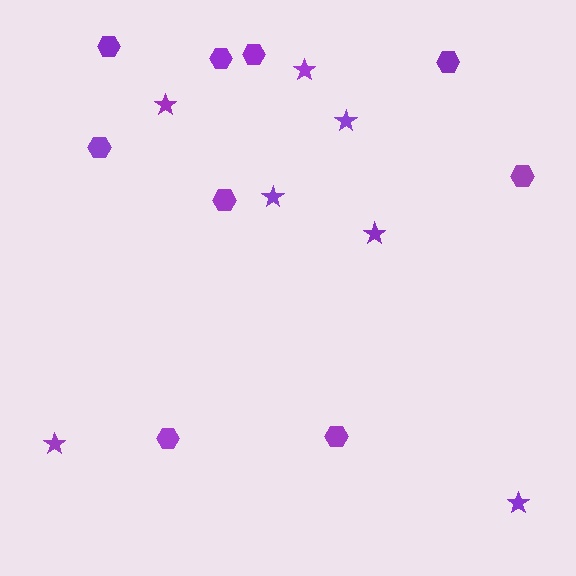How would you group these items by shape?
There are 2 groups: one group of stars (7) and one group of hexagons (9).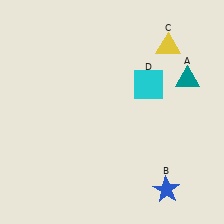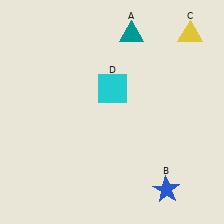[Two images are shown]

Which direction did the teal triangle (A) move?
The teal triangle (A) moved left.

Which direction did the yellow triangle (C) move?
The yellow triangle (C) moved right.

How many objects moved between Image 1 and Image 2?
3 objects moved between the two images.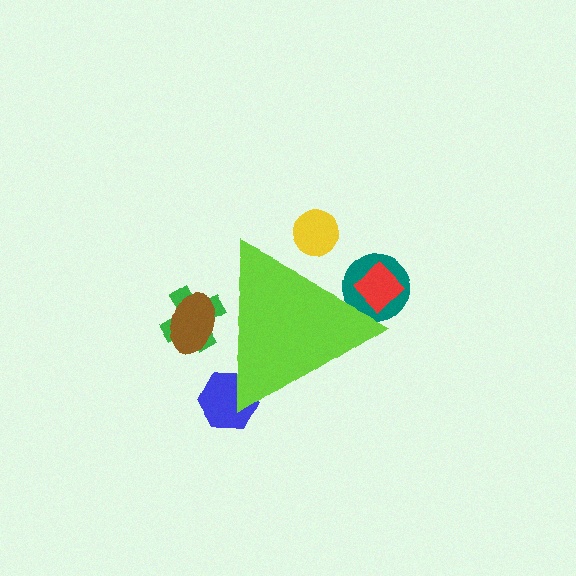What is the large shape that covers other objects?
A lime triangle.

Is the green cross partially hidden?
Yes, the green cross is partially hidden behind the lime triangle.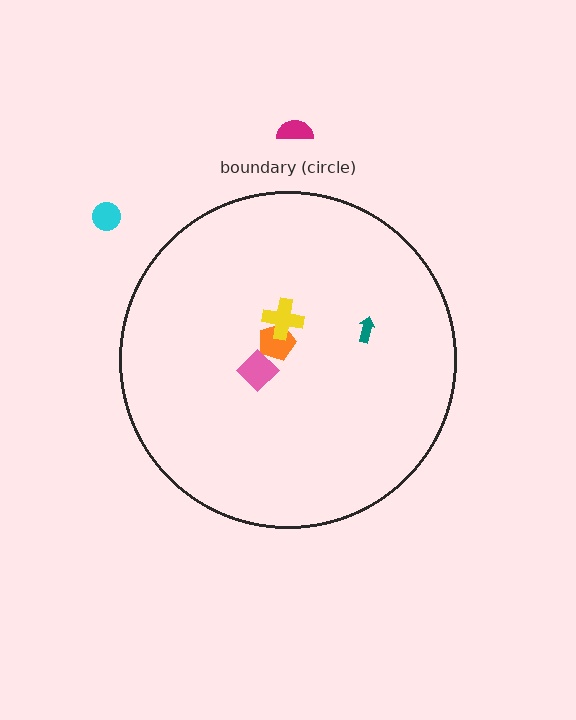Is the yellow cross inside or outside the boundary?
Inside.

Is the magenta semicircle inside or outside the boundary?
Outside.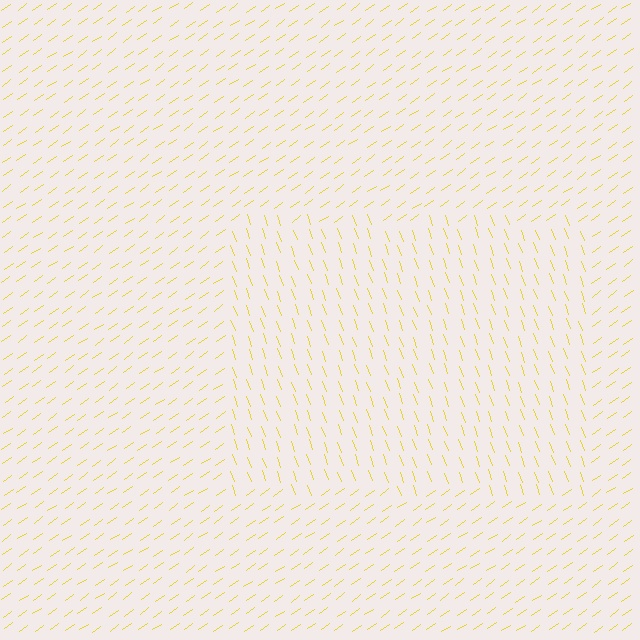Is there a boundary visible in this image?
Yes, there is a texture boundary formed by a change in line orientation.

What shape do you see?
I see a rectangle.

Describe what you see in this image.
The image is filled with small yellow line segments. A rectangle region in the image has lines oriented differently from the surrounding lines, creating a visible texture boundary.